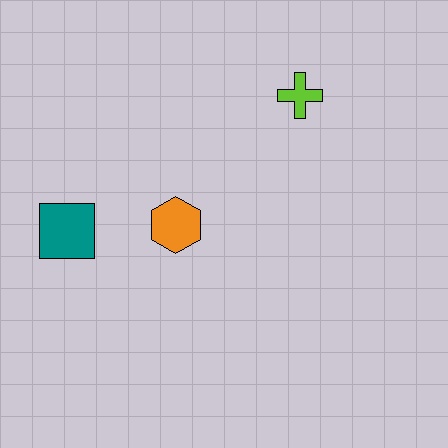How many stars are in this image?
There are no stars.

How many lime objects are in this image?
There is 1 lime object.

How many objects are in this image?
There are 3 objects.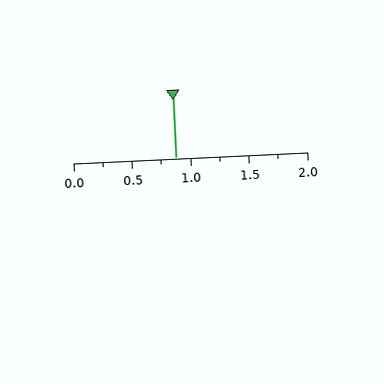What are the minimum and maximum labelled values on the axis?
The axis runs from 0.0 to 2.0.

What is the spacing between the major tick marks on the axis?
The major ticks are spaced 0.5 apart.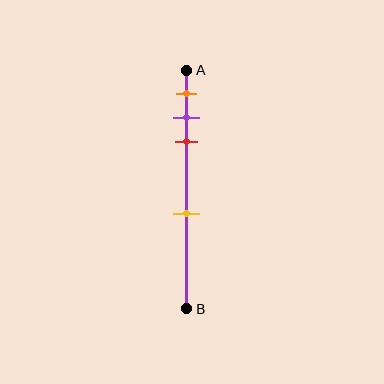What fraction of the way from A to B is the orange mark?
The orange mark is approximately 10% (0.1) of the way from A to B.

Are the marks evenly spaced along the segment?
No, the marks are not evenly spaced.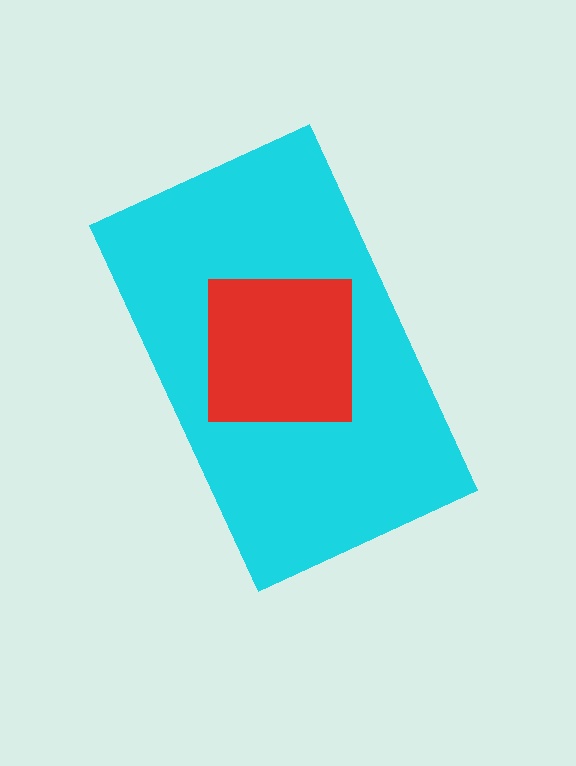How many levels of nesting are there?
2.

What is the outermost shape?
The cyan rectangle.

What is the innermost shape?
The red square.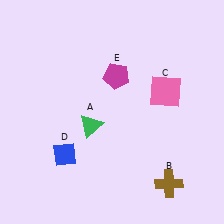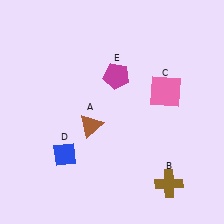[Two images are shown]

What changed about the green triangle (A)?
In Image 1, A is green. In Image 2, it changed to brown.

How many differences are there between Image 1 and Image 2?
There is 1 difference between the two images.